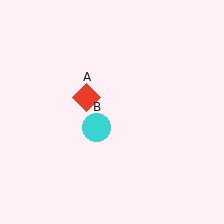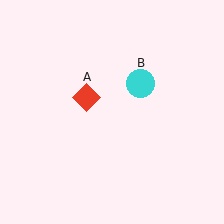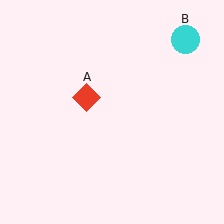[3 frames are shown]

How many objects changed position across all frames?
1 object changed position: cyan circle (object B).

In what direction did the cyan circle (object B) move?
The cyan circle (object B) moved up and to the right.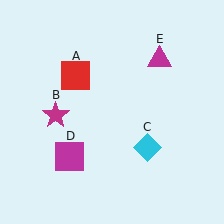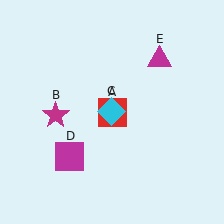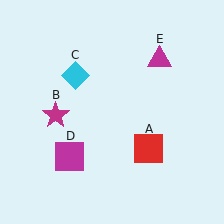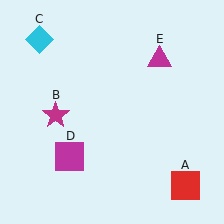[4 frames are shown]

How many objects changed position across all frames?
2 objects changed position: red square (object A), cyan diamond (object C).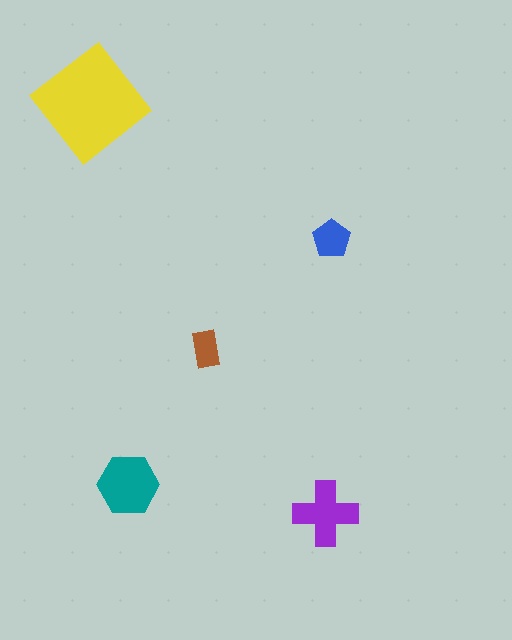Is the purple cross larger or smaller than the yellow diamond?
Smaller.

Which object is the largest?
The yellow diamond.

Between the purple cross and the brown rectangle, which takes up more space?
The purple cross.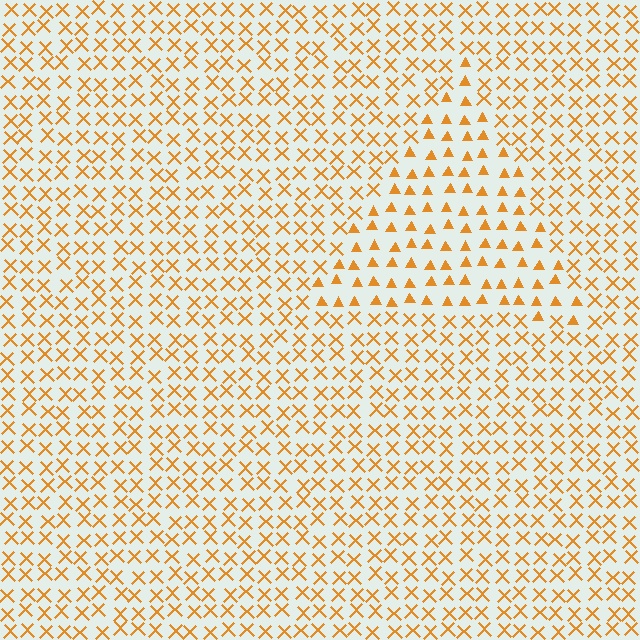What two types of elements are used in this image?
The image uses triangles inside the triangle region and X marks outside it.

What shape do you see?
I see a triangle.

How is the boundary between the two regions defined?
The boundary is defined by a change in element shape: triangles inside vs. X marks outside. All elements share the same color and spacing.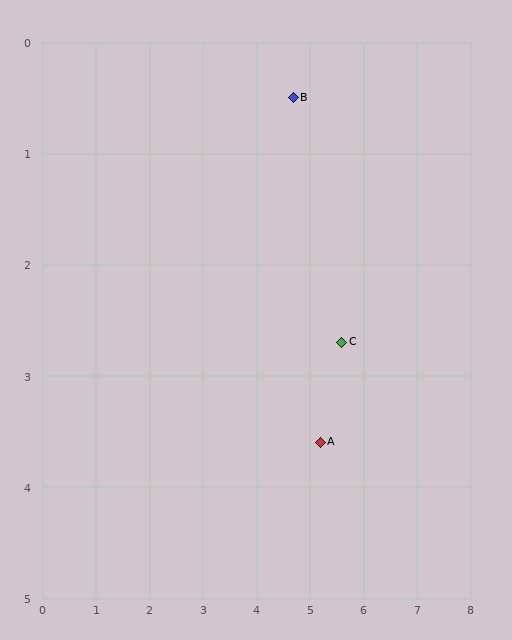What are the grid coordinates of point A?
Point A is at approximately (5.2, 3.6).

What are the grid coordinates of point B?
Point B is at approximately (4.7, 0.5).